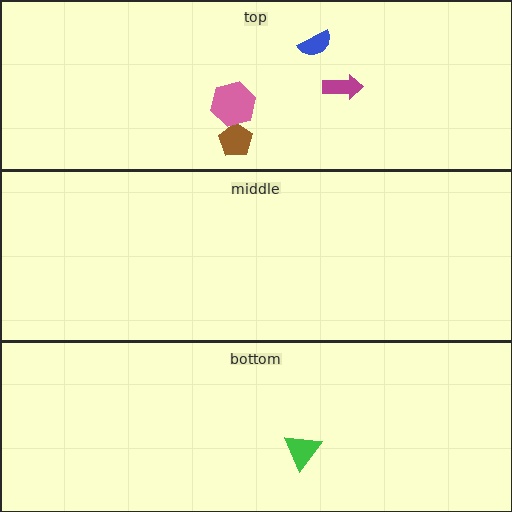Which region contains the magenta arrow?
The top region.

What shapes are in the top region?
The brown pentagon, the magenta arrow, the blue semicircle, the pink hexagon.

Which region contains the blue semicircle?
The top region.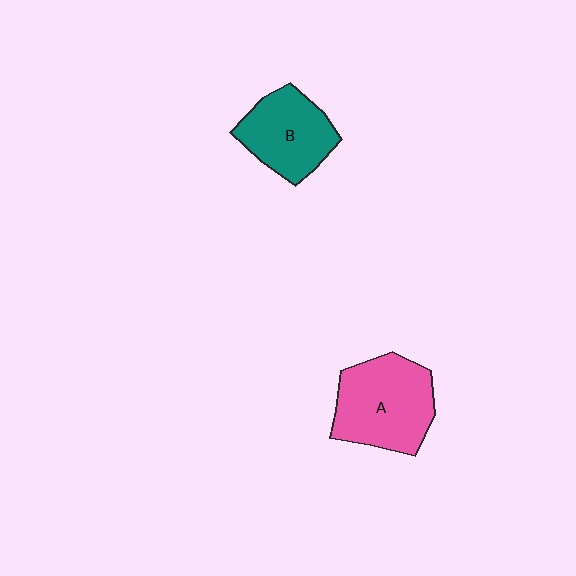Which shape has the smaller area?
Shape B (teal).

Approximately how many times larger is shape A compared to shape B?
Approximately 1.3 times.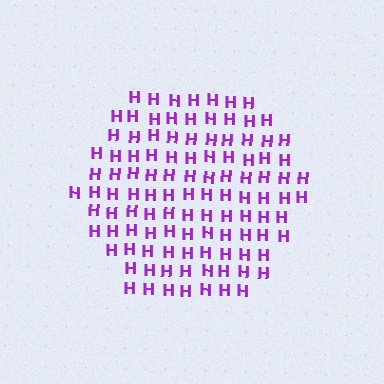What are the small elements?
The small elements are letter H's.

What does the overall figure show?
The overall figure shows a hexagon.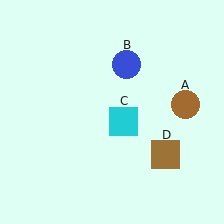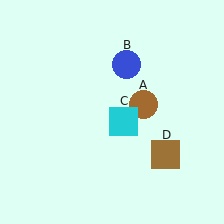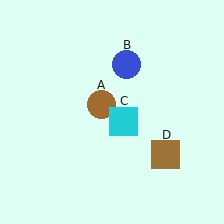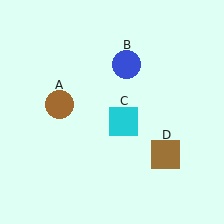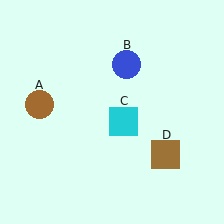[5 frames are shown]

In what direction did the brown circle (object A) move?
The brown circle (object A) moved left.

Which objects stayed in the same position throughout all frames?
Blue circle (object B) and cyan square (object C) and brown square (object D) remained stationary.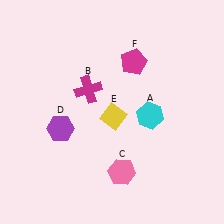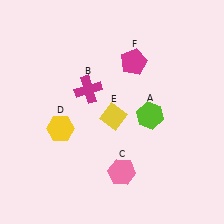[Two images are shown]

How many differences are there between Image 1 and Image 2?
There are 2 differences between the two images.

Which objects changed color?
A changed from cyan to lime. D changed from purple to yellow.